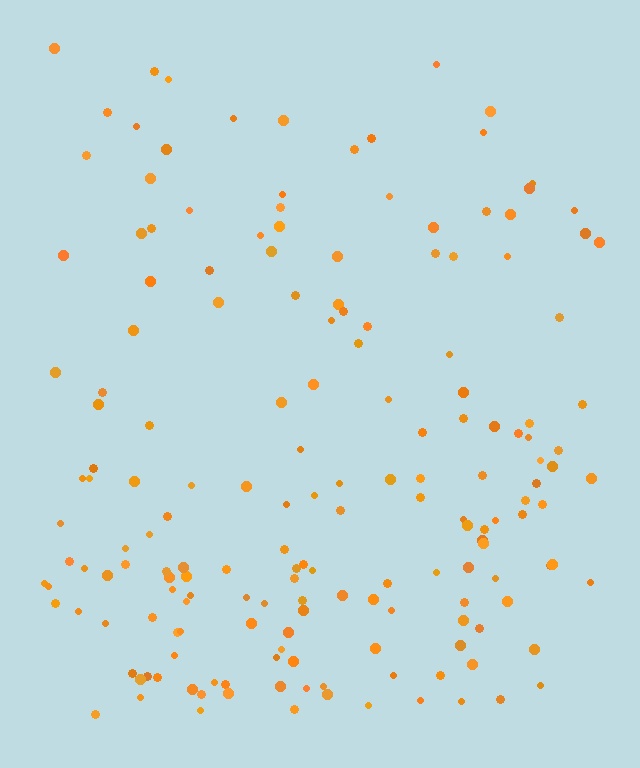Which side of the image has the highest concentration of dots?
The bottom.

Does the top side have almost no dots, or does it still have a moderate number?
Still a moderate number, just noticeably fewer than the bottom.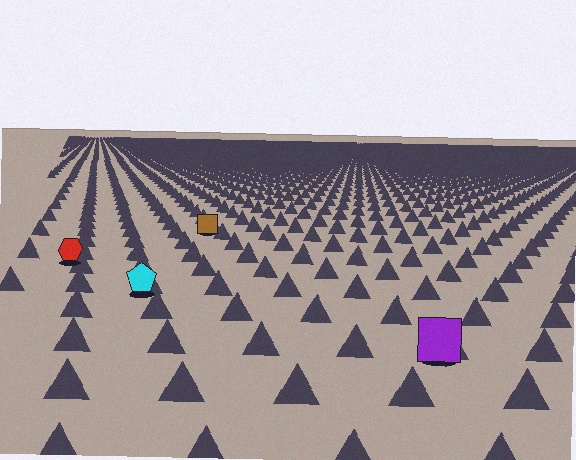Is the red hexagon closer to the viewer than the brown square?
Yes. The red hexagon is closer — you can tell from the texture gradient: the ground texture is coarser near it.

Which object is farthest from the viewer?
The brown square is farthest from the viewer. It appears smaller and the ground texture around it is denser.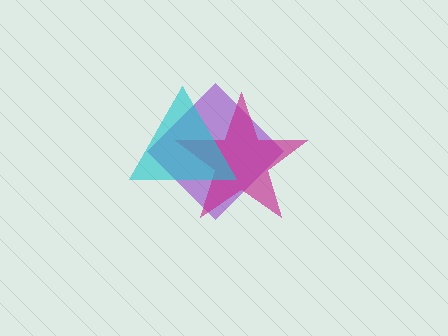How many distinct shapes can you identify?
There are 3 distinct shapes: a purple diamond, a magenta star, a cyan triangle.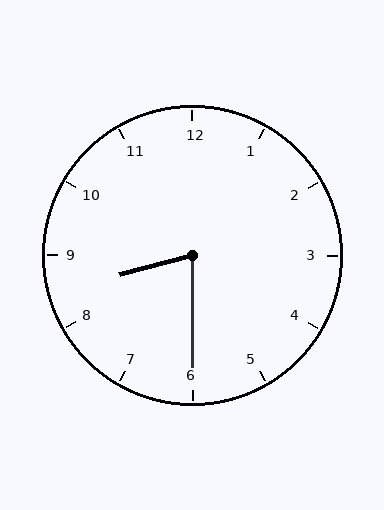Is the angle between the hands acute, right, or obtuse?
It is acute.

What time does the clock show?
8:30.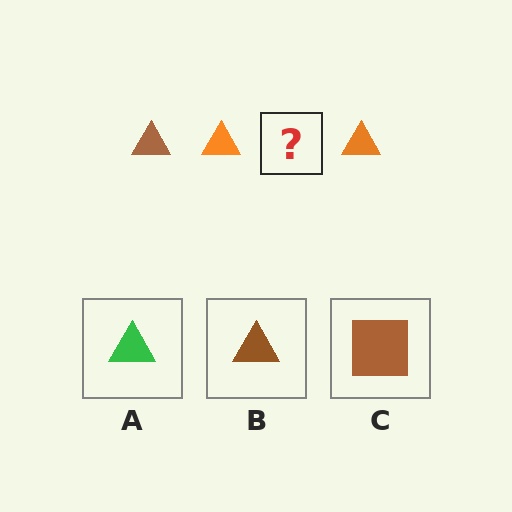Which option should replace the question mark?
Option B.